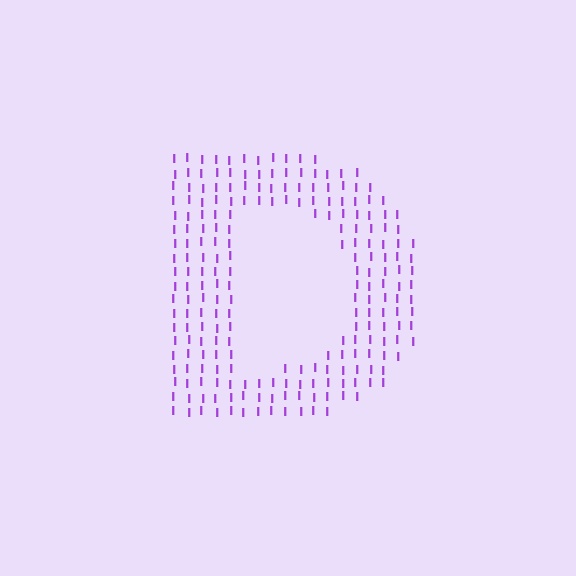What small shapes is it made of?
It is made of small letter I's.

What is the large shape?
The large shape is the letter D.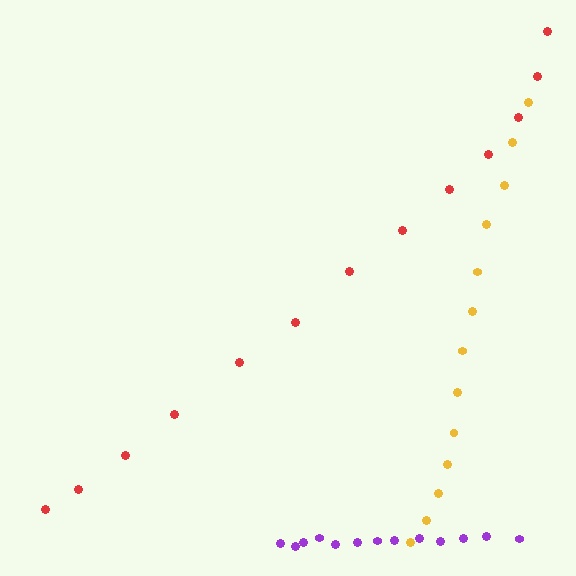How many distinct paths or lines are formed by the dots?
There are 3 distinct paths.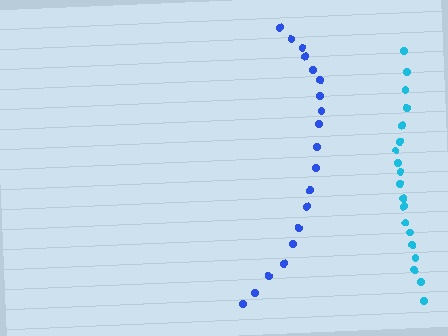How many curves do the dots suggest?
There are 2 distinct paths.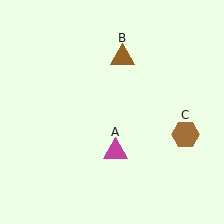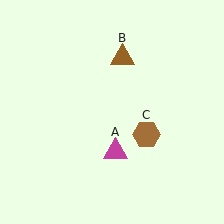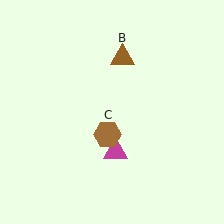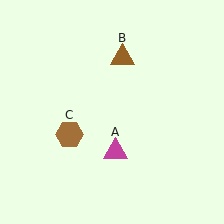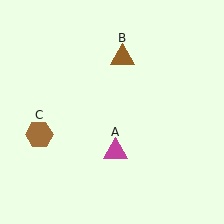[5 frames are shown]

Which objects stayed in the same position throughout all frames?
Magenta triangle (object A) and brown triangle (object B) remained stationary.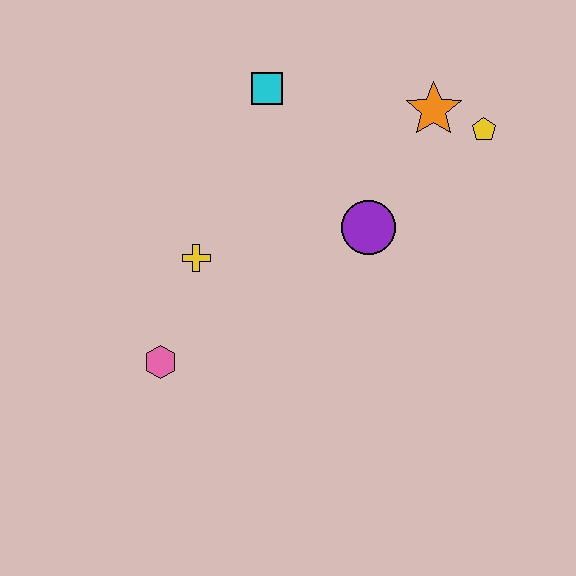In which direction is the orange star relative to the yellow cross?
The orange star is to the right of the yellow cross.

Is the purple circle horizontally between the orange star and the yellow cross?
Yes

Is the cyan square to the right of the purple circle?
No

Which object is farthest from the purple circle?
The pink hexagon is farthest from the purple circle.